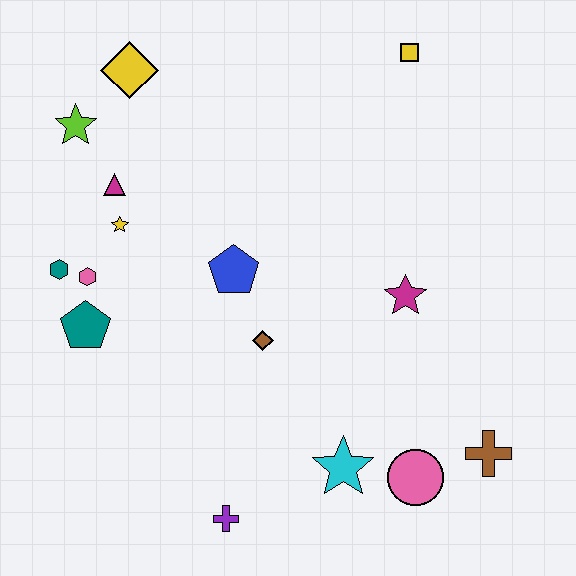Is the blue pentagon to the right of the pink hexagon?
Yes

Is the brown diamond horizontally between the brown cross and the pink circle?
No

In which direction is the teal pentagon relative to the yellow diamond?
The teal pentagon is below the yellow diamond.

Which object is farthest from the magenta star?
The lime star is farthest from the magenta star.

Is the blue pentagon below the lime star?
Yes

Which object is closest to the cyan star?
The pink circle is closest to the cyan star.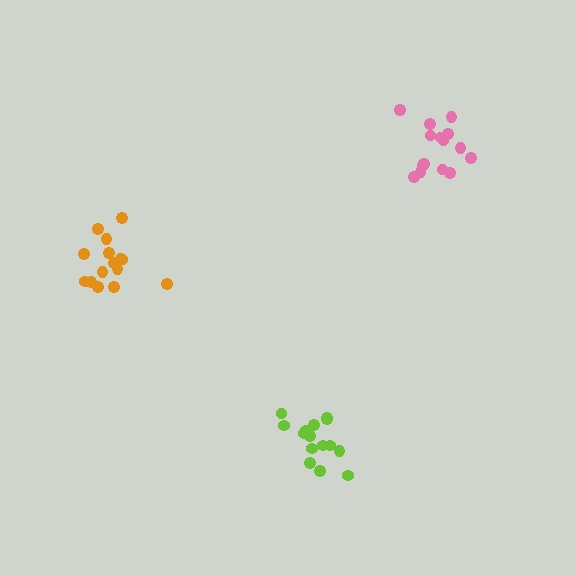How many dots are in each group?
Group 1: 15 dots, Group 2: 15 dots, Group 3: 15 dots (45 total).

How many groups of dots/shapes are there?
There are 3 groups.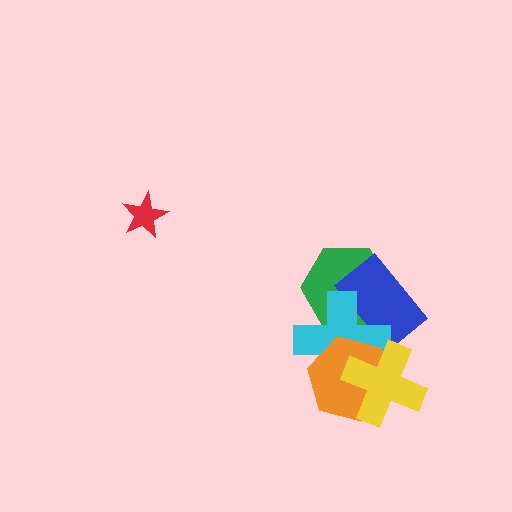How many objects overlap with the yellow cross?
2 objects overlap with the yellow cross.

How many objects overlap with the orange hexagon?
2 objects overlap with the orange hexagon.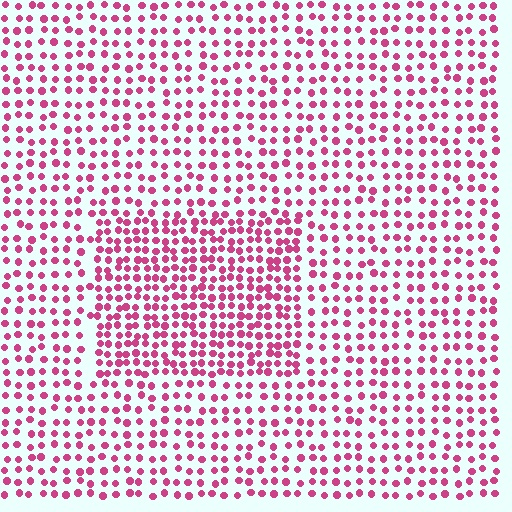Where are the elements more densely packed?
The elements are more densely packed inside the rectangle boundary.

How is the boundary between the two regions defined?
The boundary is defined by a change in element density (approximately 1.7x ratio). All elements are the same color, size, and shape.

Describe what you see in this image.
The image contains small magenta elements arranged at two different densities. A rectangle-shaped region is visible where the elements are more densely packed than the surrounding area.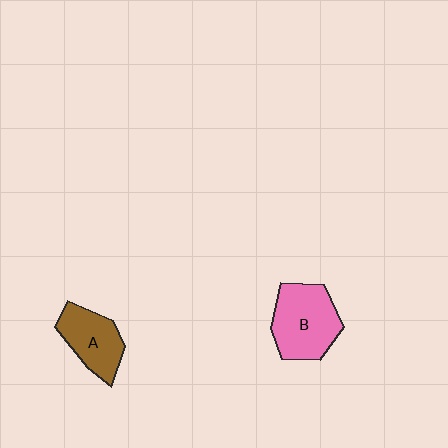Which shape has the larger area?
Shape B (pink).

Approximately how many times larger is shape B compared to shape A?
Approximately 1.3 times.